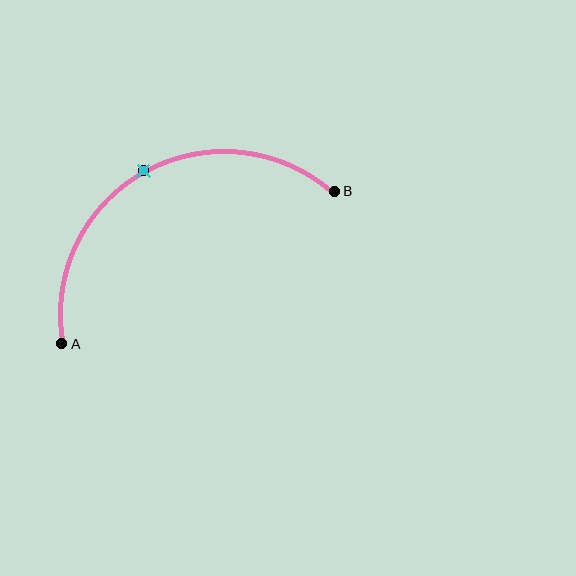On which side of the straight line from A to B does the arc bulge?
The arc bulges above the straight line connecting A and B.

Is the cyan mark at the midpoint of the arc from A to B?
Yes. The cyan mark lies on the arc at equal arc-length from both A and B — it is the arc midpoint.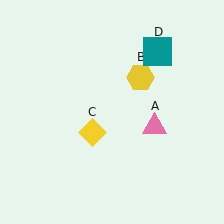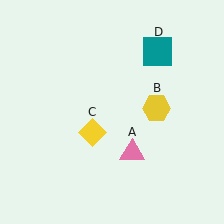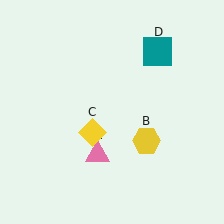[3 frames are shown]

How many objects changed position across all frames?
2 objects changed position: pink triangle (object A), yellow hexagon (object B).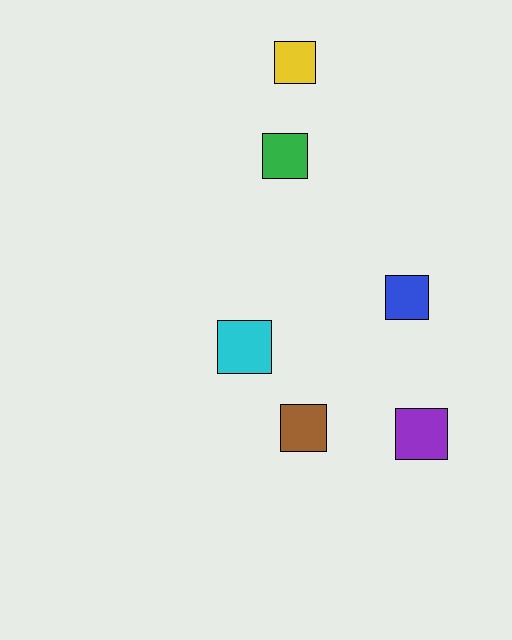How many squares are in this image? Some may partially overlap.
There are 6 squares.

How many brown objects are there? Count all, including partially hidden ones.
There is 1 brown object.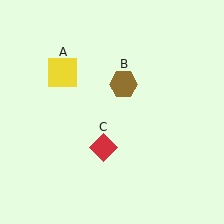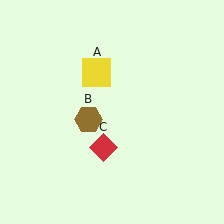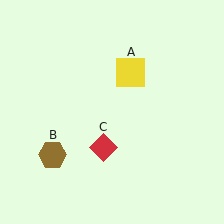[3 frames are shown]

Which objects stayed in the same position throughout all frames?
Red diamond (object C) remained stationary.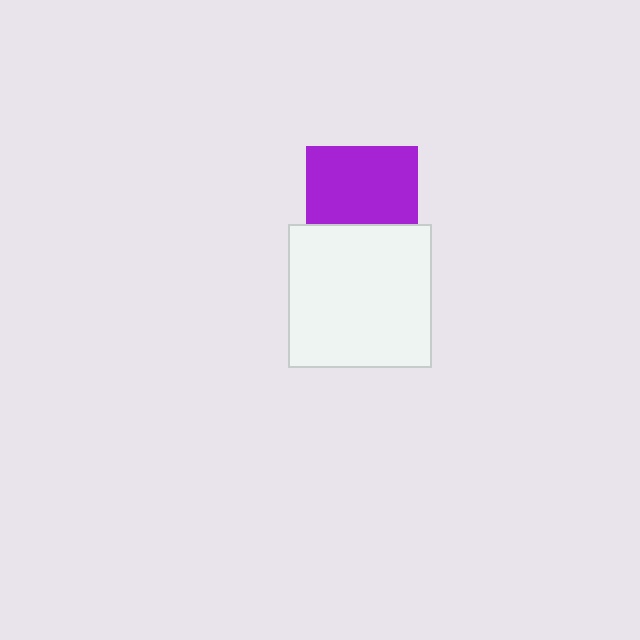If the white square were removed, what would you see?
You would see the complete purple square.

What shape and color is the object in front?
The object in front is a white square.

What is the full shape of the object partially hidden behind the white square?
The partially hidden object is a purple square.